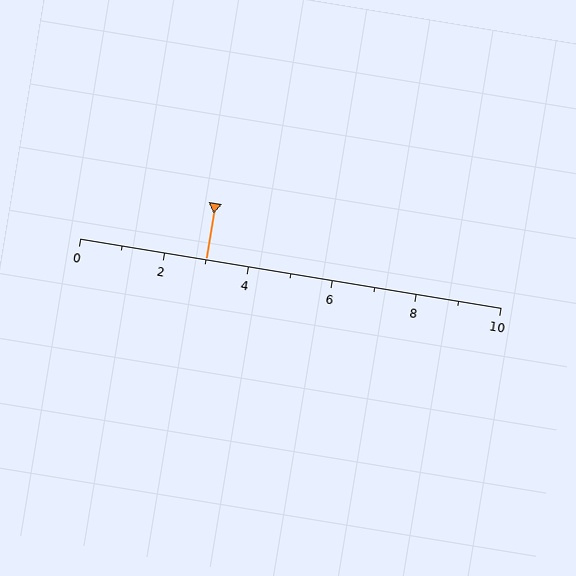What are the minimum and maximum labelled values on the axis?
The axis runs from 0 to 10.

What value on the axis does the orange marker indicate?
The marker indicates approximately 3.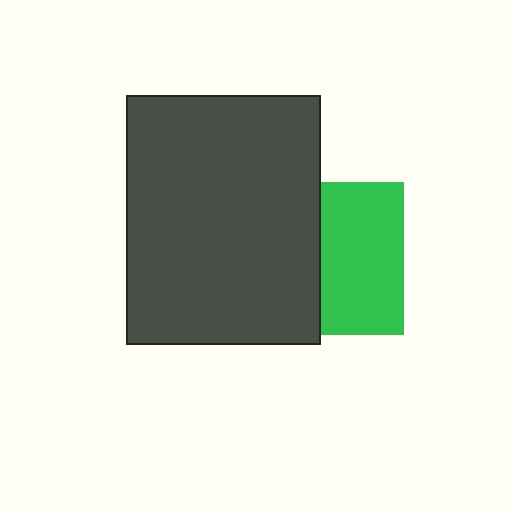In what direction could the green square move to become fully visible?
The green square could move right. That would shift it out from behind the dark gray rectangle entirely.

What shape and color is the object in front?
The object in front is a dark gray rectangle.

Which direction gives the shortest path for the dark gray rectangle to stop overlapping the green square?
Moving left gives the shortest separation.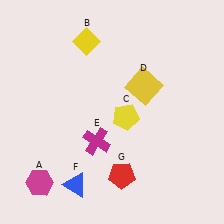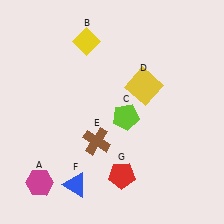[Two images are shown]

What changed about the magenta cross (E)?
In Image 1, E is magenta. In Image 2, it changed to brown.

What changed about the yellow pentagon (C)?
In Image 1, C is yellow. In Image 2, it changed to lime.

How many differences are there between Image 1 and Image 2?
There are 2 differences between the two images.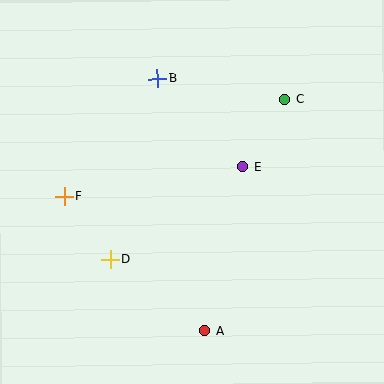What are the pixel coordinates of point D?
Point D is at (110, 259).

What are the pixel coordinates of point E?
Point E is at (242, 167).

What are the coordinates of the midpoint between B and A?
The midpoint between B and A is at (181, 205).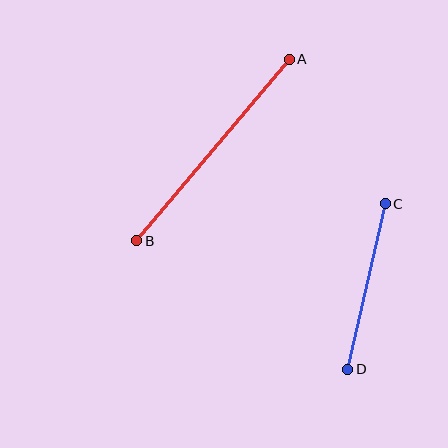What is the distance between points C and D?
The distance is approximately 170 pixels.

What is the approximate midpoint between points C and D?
The midpoint is at approximately (366, 287) pixels.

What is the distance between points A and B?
The distance is approximately 237 pixels.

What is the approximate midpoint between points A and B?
The midpoint is at approximately (213, 150) pixels.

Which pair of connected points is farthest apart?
Points A and B are farthest apart.